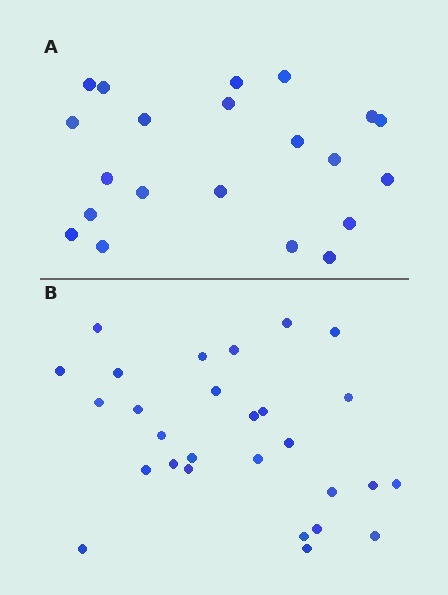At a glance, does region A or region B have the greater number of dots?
Region B (the bottom region) has more dots.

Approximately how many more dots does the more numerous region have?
Region B has roughly 8 or so more dots than region A.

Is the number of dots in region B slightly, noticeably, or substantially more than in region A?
Region B has noticeably more, but not dramatically so. The ratio is roughly 1.3 to 1.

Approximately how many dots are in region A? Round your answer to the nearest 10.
About 20 dots. (The exact count is 21, which rounds to 20.)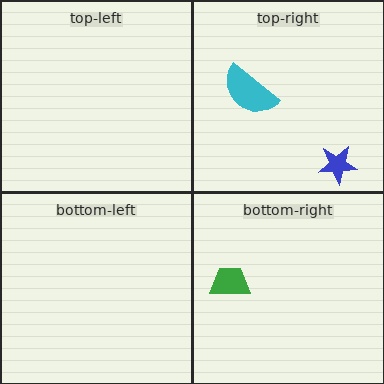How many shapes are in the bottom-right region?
1.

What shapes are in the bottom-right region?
The green trapezoid.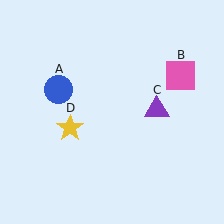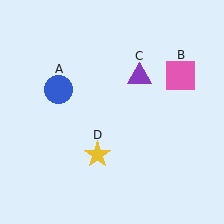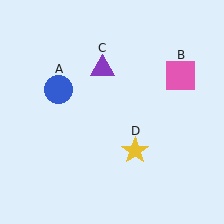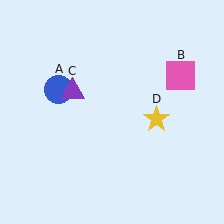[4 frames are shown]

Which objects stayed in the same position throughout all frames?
Blue circle (object A) and pink square (object B) remained stationary.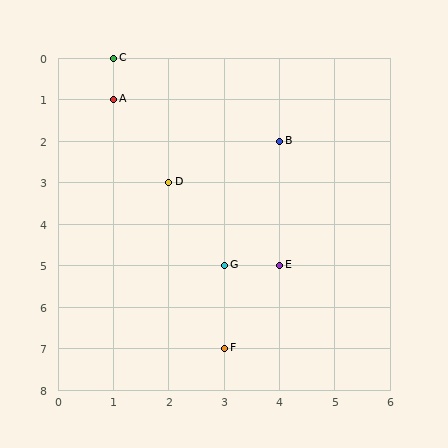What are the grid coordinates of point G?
Point G is at grid coordinates (3, 5).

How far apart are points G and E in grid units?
Points G and E are 1 column apart.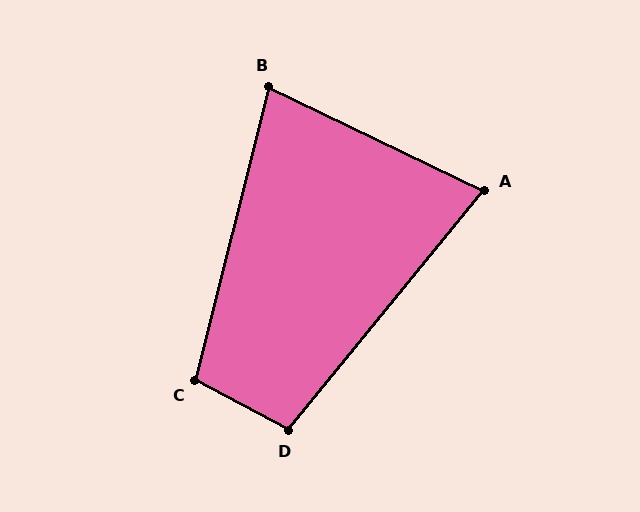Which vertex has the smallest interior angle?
A, at approximately 76 degrees.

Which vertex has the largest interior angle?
C, at approximately 104 degrees.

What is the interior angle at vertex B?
Approximately 78 degrees (acute).